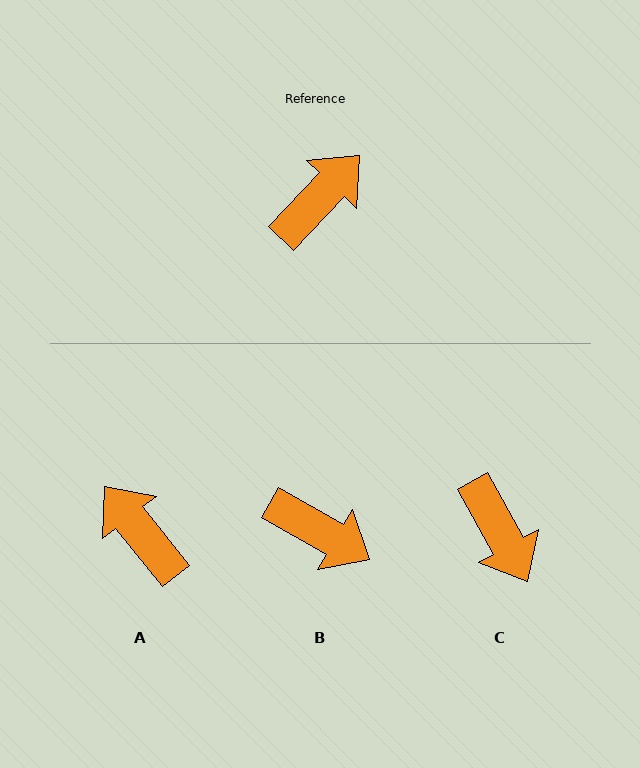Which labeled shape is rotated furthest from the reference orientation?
C, about 108 degrees away.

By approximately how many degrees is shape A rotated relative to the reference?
Approximately 82 degrees counter-clockwise.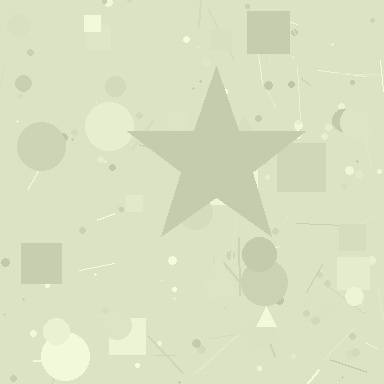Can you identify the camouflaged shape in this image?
The camouflaged shape is a star.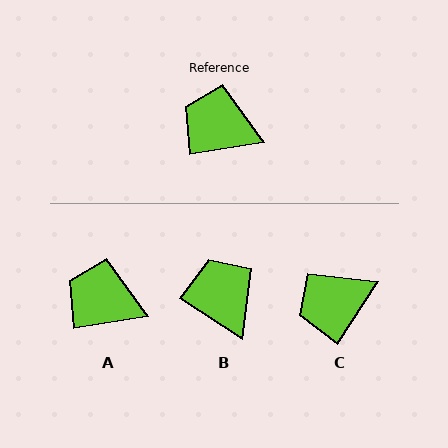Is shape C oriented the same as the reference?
No, it is off by about 47 degrees.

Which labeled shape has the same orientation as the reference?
A.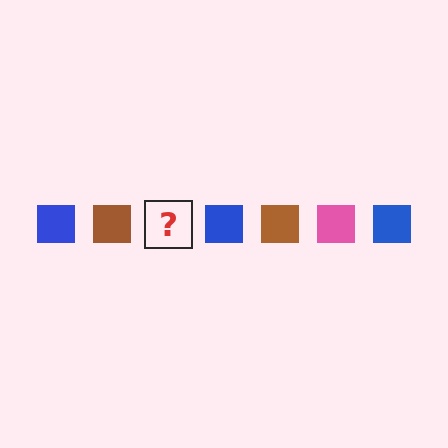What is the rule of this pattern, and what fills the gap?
The rule is that the pattern cycles through blue, brown, pink squares. The gap should be filled with a pink square.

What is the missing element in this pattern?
The missing element is a pink square.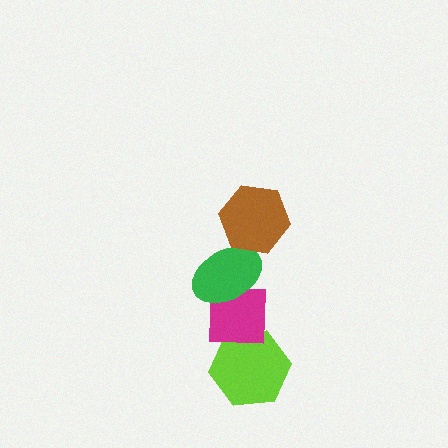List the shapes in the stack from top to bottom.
From top to bottom: the brown hexagon, the green ellipse, the magenta square, the lime hexagon.